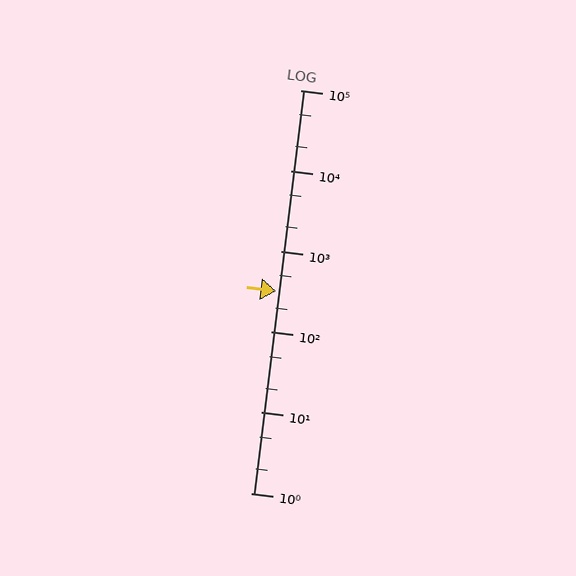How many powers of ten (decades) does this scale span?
The scale spans 5 decades, from 1 to 100000.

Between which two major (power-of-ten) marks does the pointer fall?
The pointer is between 100 and 1000.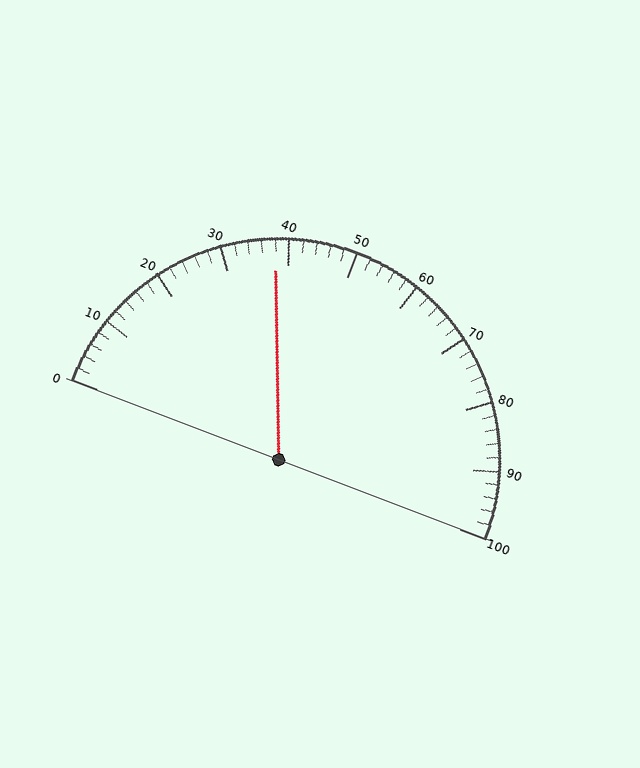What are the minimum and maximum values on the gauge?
The gauge ranges from 0 to 100.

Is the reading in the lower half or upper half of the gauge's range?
The reading is in the lower half of the range (0 to 100).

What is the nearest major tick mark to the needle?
The nearest major tick mark is 40.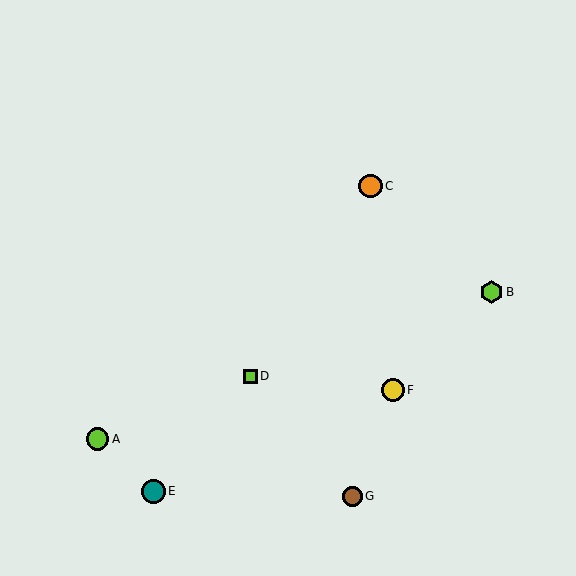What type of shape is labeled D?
Shape D is a lime square.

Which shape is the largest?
The teal circle (labeled E) is the largest.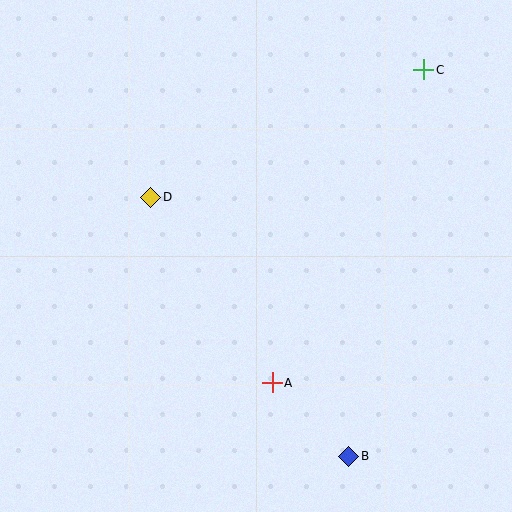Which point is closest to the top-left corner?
Point D is closest to the top-left corner.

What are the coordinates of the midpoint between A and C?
The midpoint between A and C is at (348, 226).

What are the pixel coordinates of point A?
Point A is at (272, 383).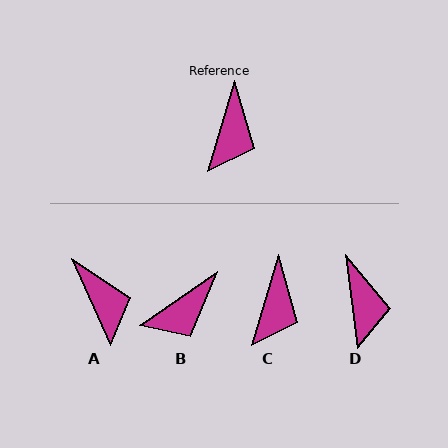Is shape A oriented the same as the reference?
No, it is off by about 41 degrees.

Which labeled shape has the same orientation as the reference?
C.